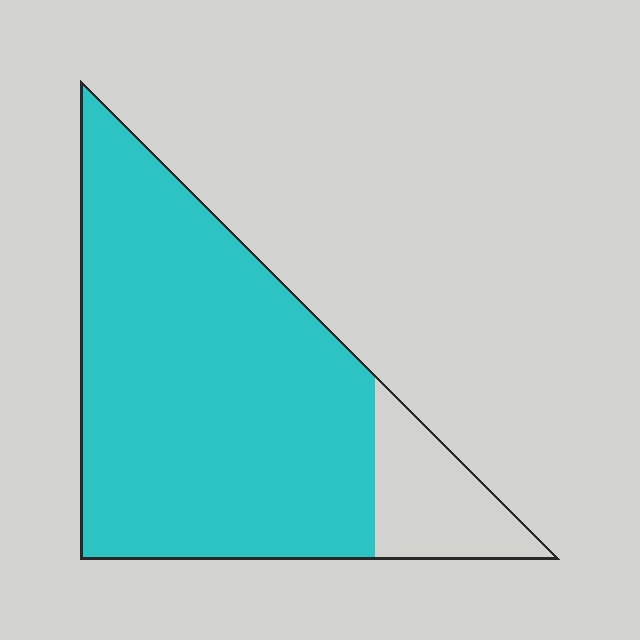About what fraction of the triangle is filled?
About five sixths (5/6).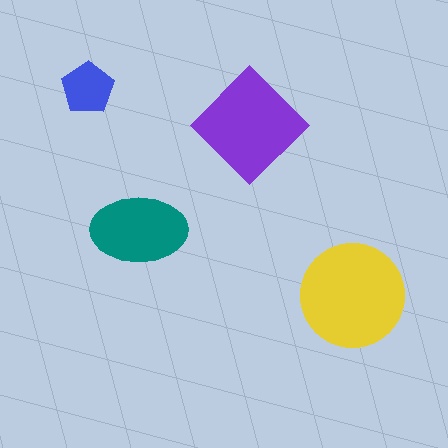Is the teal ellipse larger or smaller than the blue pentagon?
Larger.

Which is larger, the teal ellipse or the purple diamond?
The purple diamond.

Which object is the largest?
The yellow circle.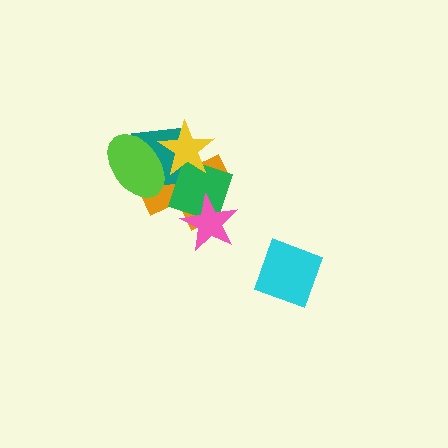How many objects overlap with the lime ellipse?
3 objects overlap with the lime ellipse.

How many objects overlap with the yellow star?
4 objects overlap with the yellow star.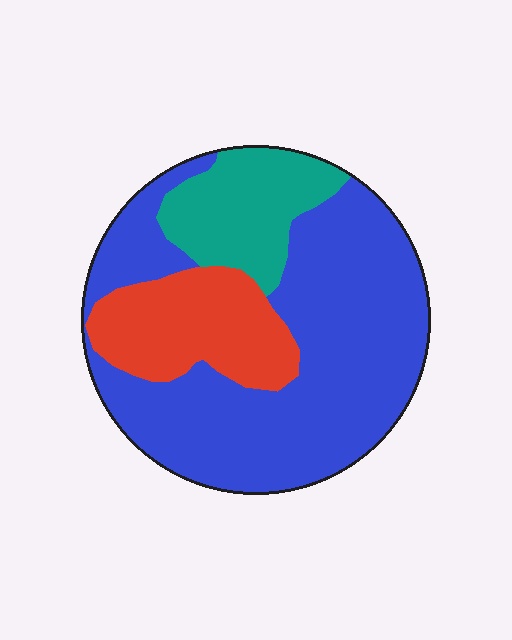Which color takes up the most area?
Blue, at roughly 65%.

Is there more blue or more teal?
Blue.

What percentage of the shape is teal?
Teal takes up between a sixth and a third of the shape.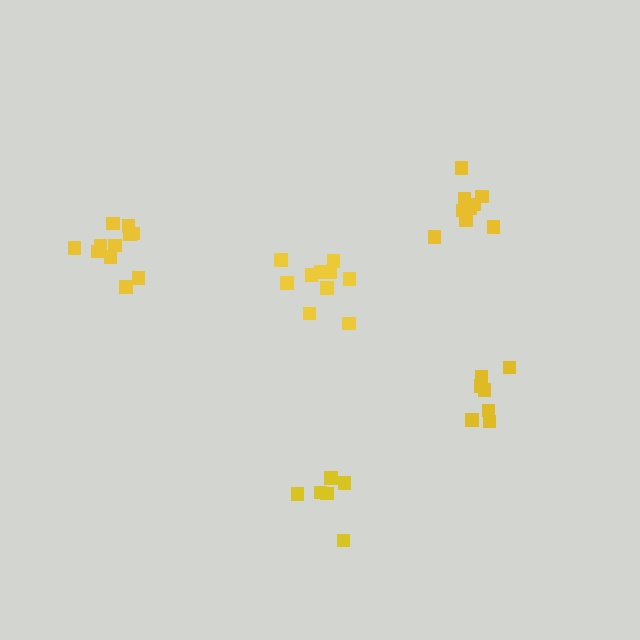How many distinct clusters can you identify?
There are 5 distinct clusters.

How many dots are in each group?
Group 1: 11 dots, Group 2: 9 dots, Group 3: 6 dots, Group 4: 10 dots, Group 5: 7 dots (43 total).